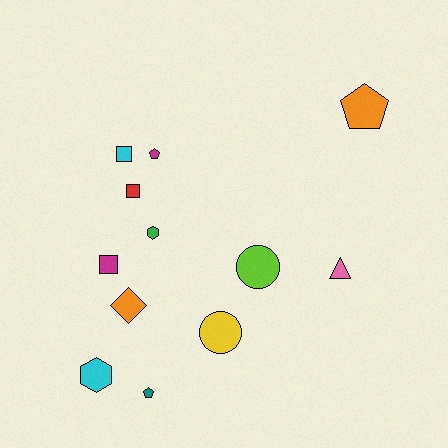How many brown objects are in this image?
There are no brown objects.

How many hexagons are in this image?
There are 2 hexagons.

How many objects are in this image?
There are 12 objects.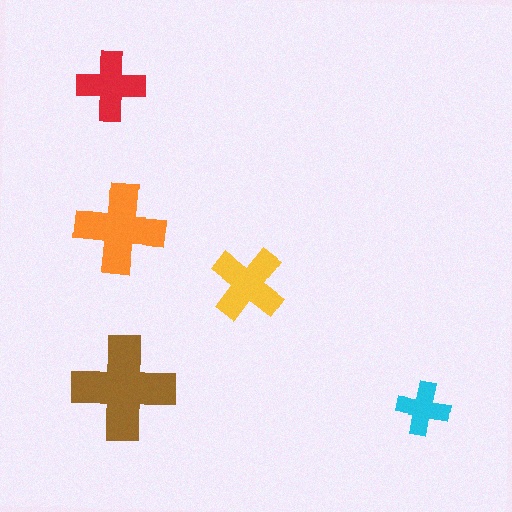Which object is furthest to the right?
The cyan cross is rightmost.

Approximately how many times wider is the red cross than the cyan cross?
About 1.5 times wider.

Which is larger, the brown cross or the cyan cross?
The brown one.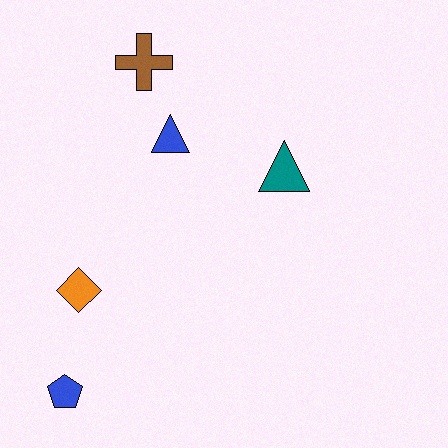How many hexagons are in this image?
There are no hexagons.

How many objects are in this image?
There are 5 objects.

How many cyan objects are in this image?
There are no cyan objects.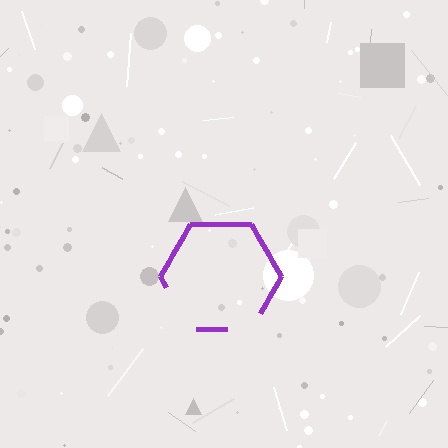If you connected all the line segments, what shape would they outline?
They would outline a hexagon.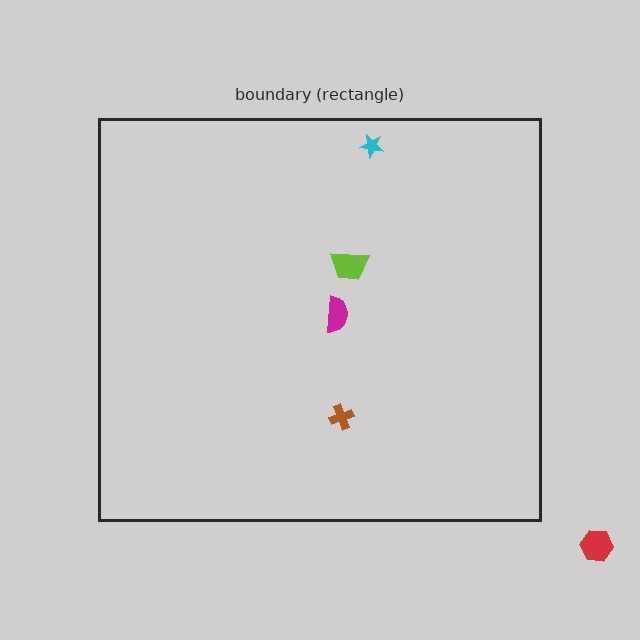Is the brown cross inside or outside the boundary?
Inside.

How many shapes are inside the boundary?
4 inside, 1 outside.